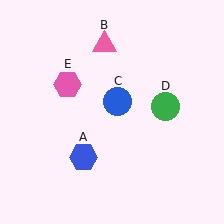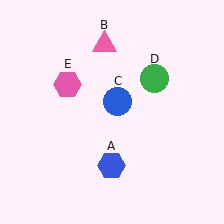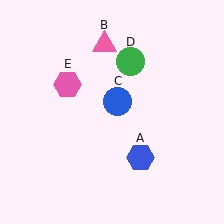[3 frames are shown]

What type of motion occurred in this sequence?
The blue hexagon (object A), green circle (object D) rotated counterclockwise around the center of the scene.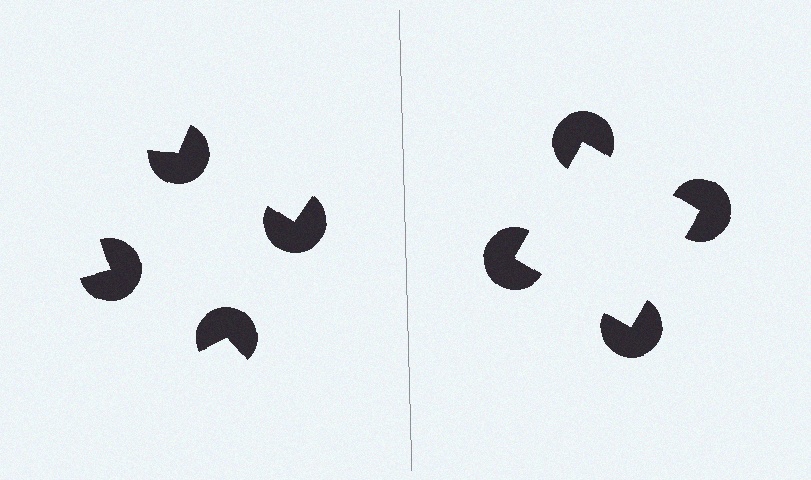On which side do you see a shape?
An illusory square appears on the right side. On the left side the wedge cuts are rotated, so no coherent shape forms.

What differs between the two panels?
The pac-man discs are positioned identically on both sides; only the wedge orientations differ. On the right they align to a square; on the left they are misaligned.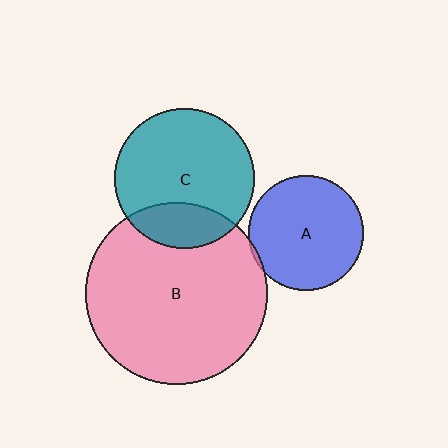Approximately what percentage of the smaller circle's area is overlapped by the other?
Approximately 5%.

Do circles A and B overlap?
Yes.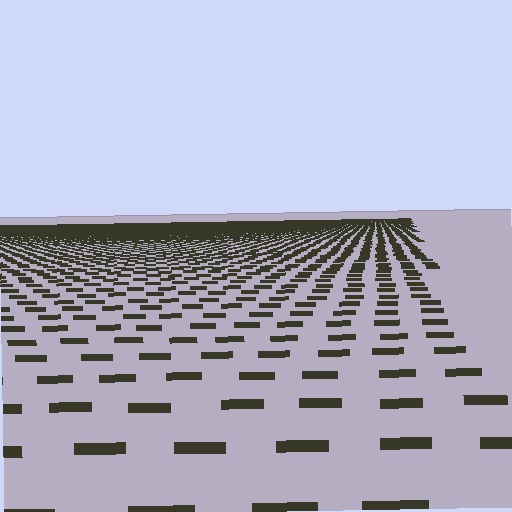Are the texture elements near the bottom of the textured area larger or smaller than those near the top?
Larger. Near the bottom, elements are closer to the viewer and appear at a bigger on-screen size.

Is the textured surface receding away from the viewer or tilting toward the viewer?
The surface is receding away from the viewer. Texture elements get smaller and denser toward the top.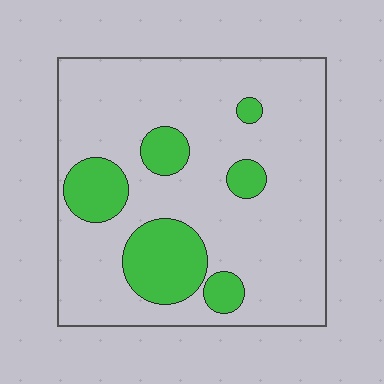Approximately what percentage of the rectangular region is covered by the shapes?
Approximately 20%.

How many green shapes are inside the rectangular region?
6.